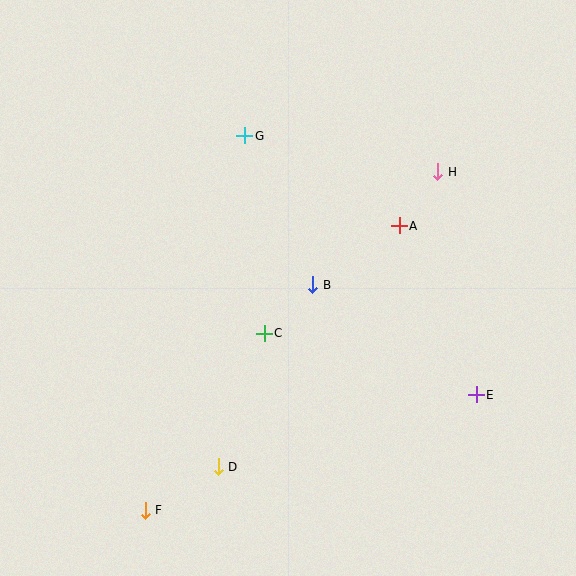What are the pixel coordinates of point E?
Point E is at (476, 395).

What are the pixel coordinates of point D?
Point D is at (218, 467).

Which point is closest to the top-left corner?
Point G is closest to the top-left corner.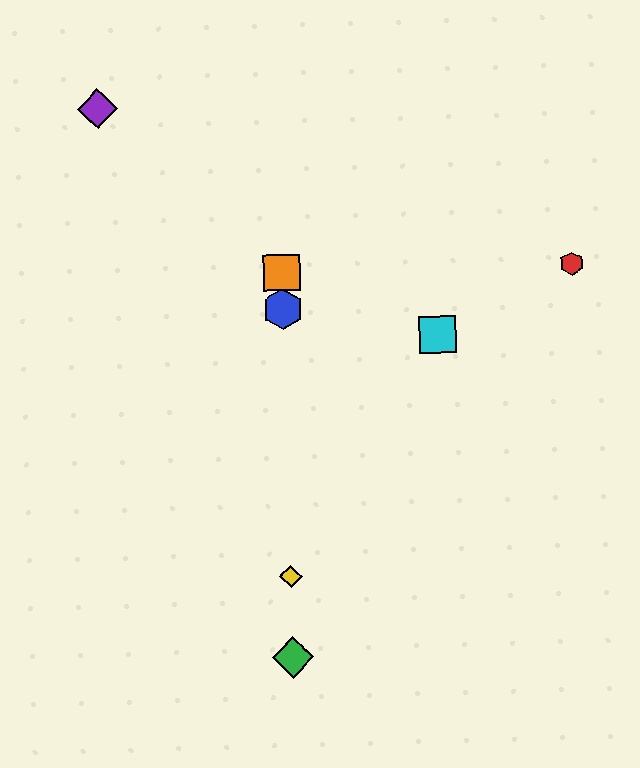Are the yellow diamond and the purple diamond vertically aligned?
No, the yellow diamond is at x≈291 and the purple diamond is at x≈97.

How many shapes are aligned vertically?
4 shapes (the blue hexagon, the green diamond, the yellow diamond, the orange square) are aligned vertically.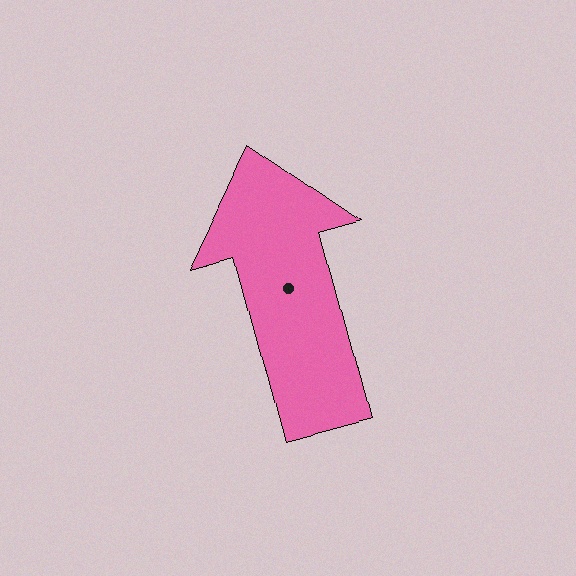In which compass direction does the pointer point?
North.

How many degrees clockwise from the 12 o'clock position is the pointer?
Approximately 345 degrees.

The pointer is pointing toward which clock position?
Roughly 11 o'clock.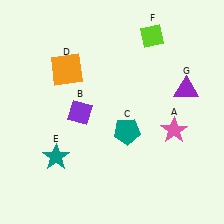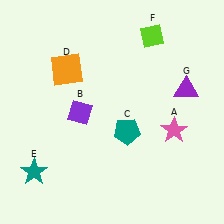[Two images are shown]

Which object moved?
The teal star (E) moved left.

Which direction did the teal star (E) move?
The teal star (E) moved left.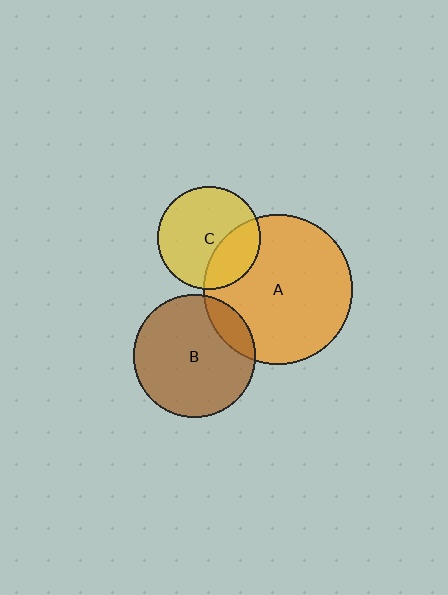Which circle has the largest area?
Circle A (orange).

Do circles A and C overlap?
Yes.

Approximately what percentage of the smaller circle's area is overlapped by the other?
Approximately 30%.